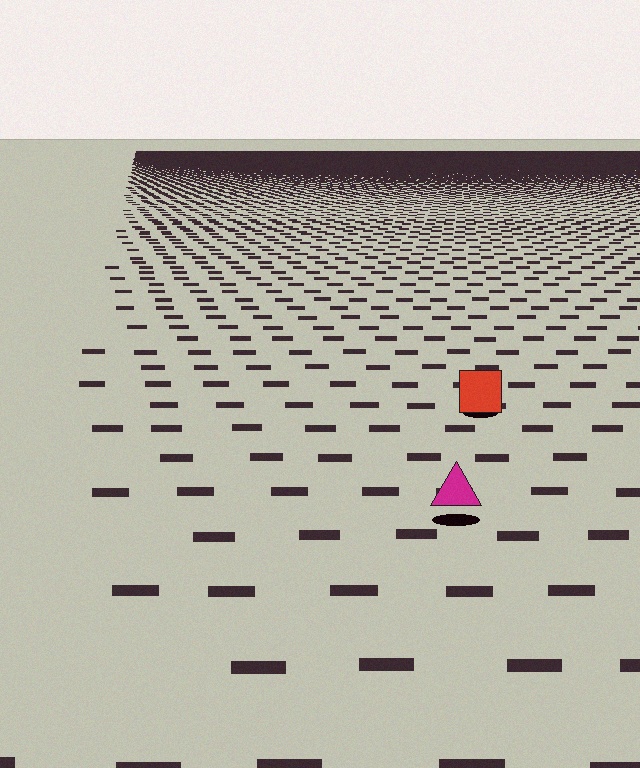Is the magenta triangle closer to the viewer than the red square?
Yes. The magenta triangle is closer — you can tell from the texture gradient: the ground texture is coarser near it.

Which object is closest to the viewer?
The magenta triangle is closest. The texture marks near it are larger and more spread out.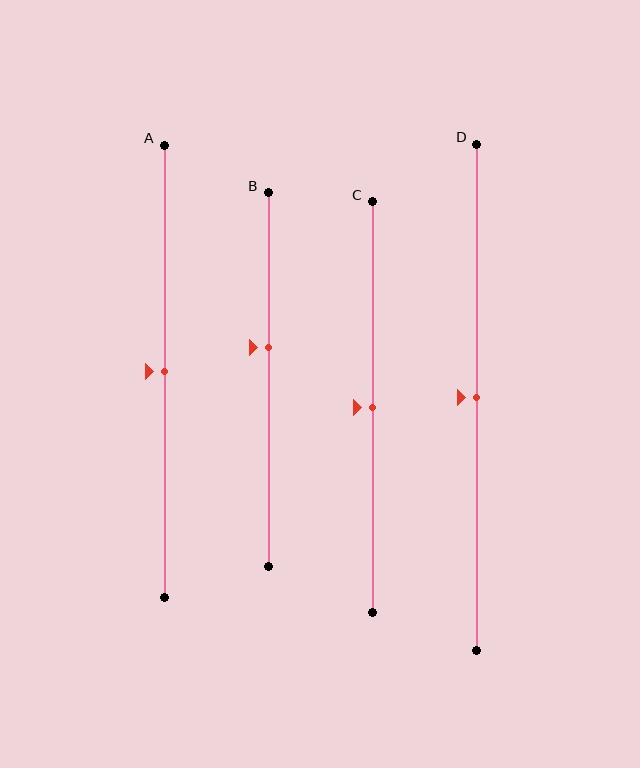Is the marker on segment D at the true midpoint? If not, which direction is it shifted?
Yes, the marker on segment D is at the true midpoint.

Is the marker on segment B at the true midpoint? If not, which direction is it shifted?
No, the marker on segment B is shifted upward by about 8% of the segment length.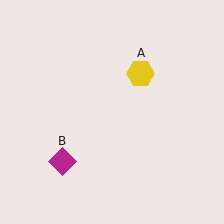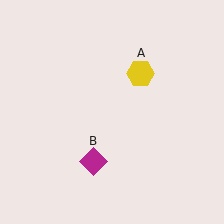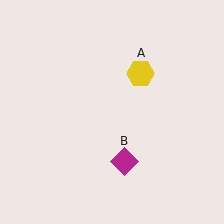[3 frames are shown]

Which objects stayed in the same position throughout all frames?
Yellow hexagon (object A) remained stationary.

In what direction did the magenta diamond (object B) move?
The magenta diamond (object B) moved right.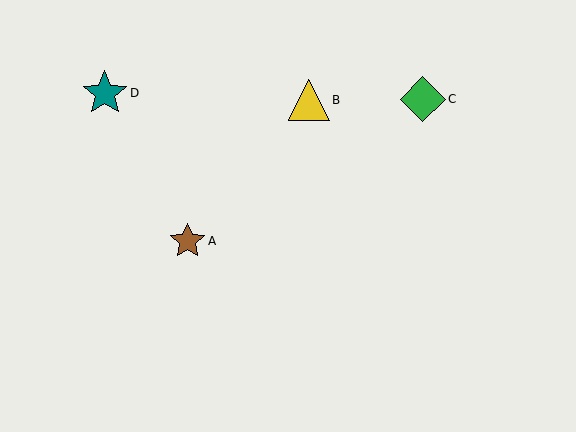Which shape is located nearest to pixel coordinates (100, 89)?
The teal star (labeled D) at (105, 93) is nearest to that location.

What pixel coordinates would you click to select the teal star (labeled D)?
Click at (105, 93) to select the teal star D.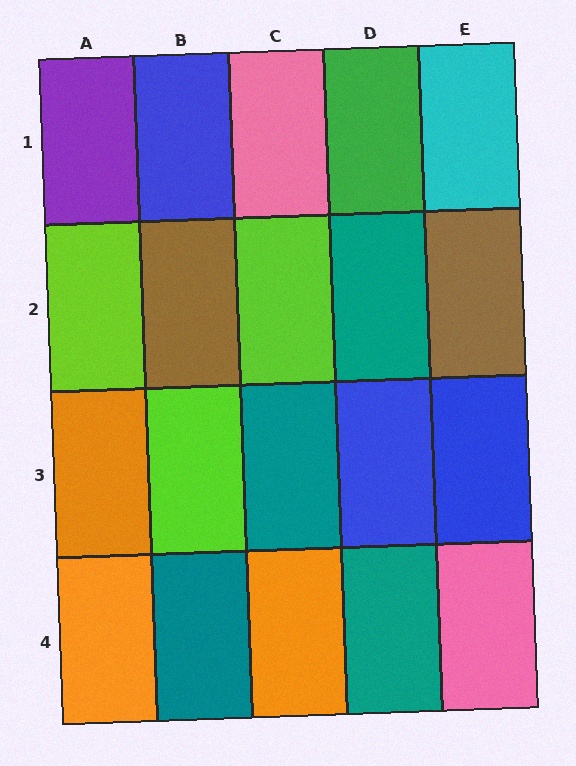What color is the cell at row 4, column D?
Teal.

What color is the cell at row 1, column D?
Green.